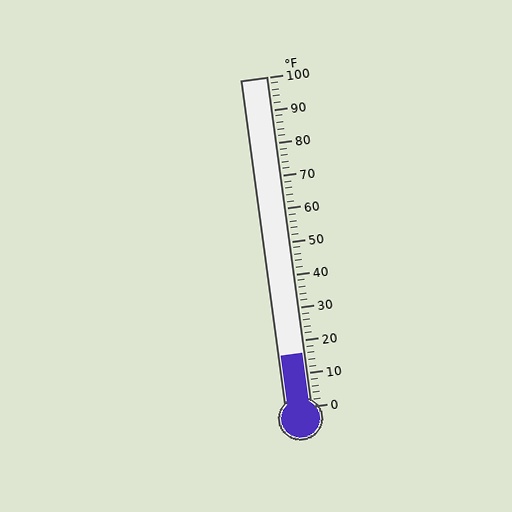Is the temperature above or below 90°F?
The temperature is below 90°F.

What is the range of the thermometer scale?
The thermometer scale ranges from 0°F to 100°F.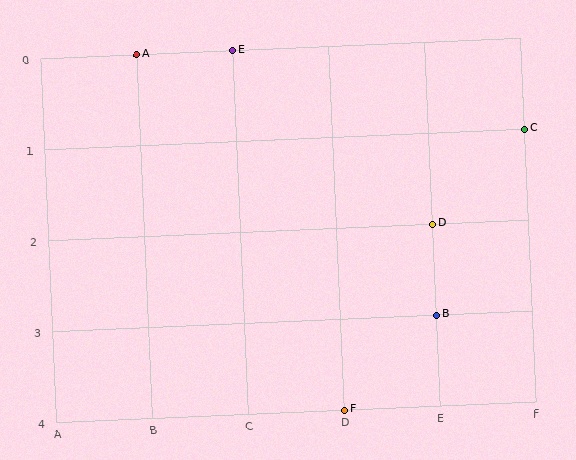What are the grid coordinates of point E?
Point E is at grid coordinates (C, 0).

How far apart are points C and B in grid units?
Points C and B are 1 column and 2 rows apart (about 2.2 grid units diagonally).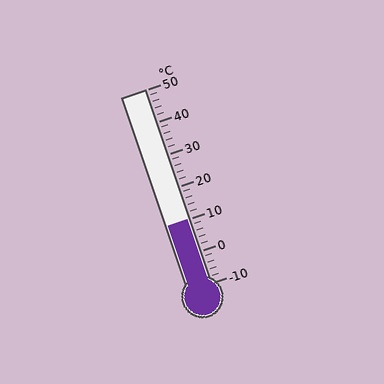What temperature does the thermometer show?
The thermometer shows approximately 10°C.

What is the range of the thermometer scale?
The thermometer scale ranges from -10°C to 50°C.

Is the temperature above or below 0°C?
The temperature is above 0°C.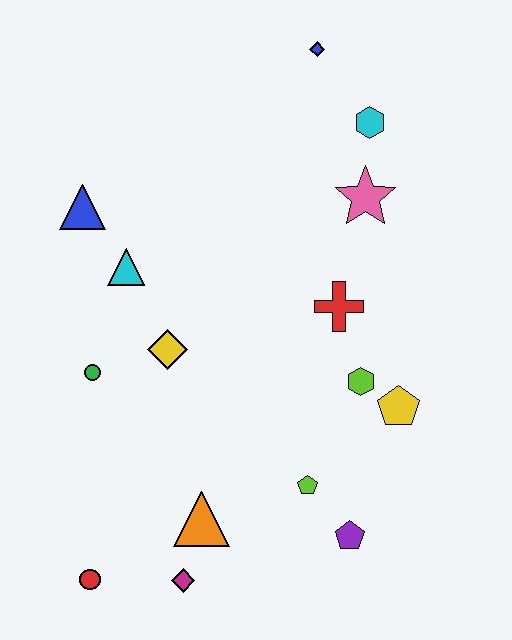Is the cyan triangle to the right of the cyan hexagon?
No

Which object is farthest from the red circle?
The blue diamond is farthest from the red circle.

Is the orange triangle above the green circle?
No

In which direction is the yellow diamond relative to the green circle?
The yellow diamond is to the right of the green circle.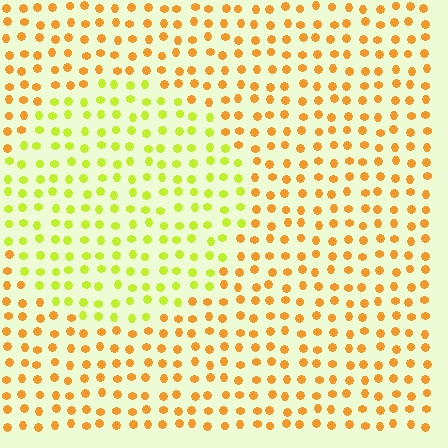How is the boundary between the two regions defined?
The boundary is defined purely by a slight shift in hue (about 42 degrees). Spacing, size, and orientation are identical on both sides.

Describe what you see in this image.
The image is filled with small orange elements in a uniform arrangement. A circle-shaped region is visible where the elements are tinted to a slightly different hue, forming a subtle color boundary.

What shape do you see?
I see a circle.